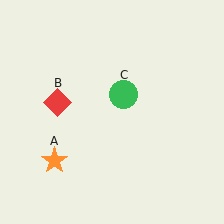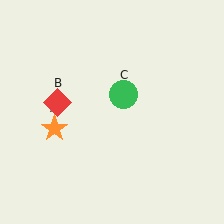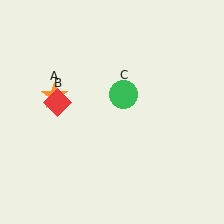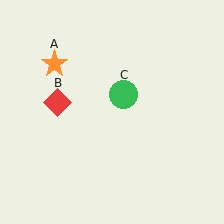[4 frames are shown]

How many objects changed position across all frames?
1 object changed position: orange star (object A).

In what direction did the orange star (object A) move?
The orange star (object A) moved up.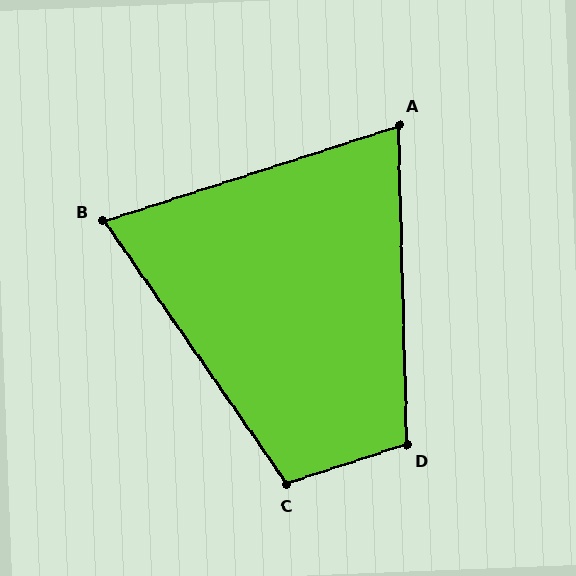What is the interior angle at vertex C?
Approximately 106 degrees (obtuse).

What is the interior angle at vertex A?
Approximately 74 degrees (acute).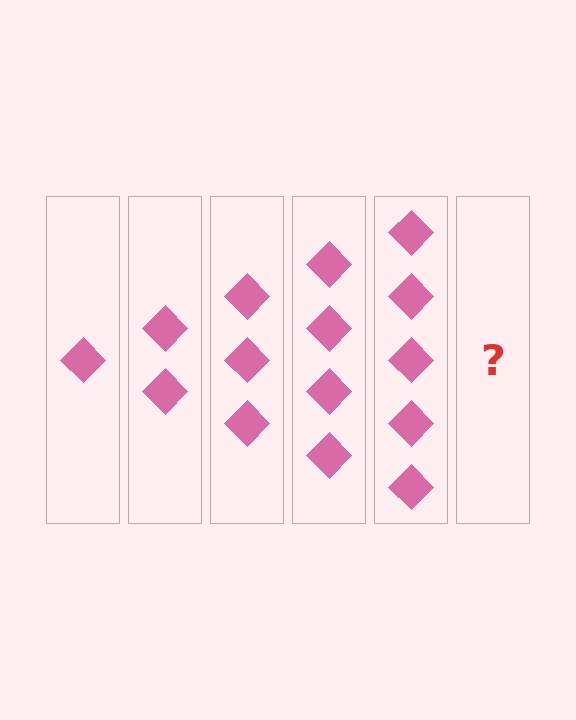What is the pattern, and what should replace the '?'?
The pattern is that each step adds one more diamond. The '?' should be 6 diamonds.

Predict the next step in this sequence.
The next step is 6 diamonds.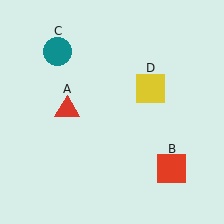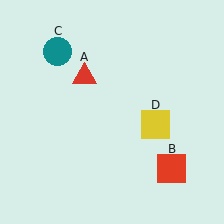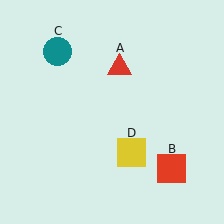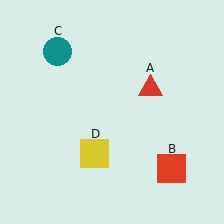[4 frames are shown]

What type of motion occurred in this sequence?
The red triangle (object A), yellow square (object D) rotated clockwise around the center of the scene.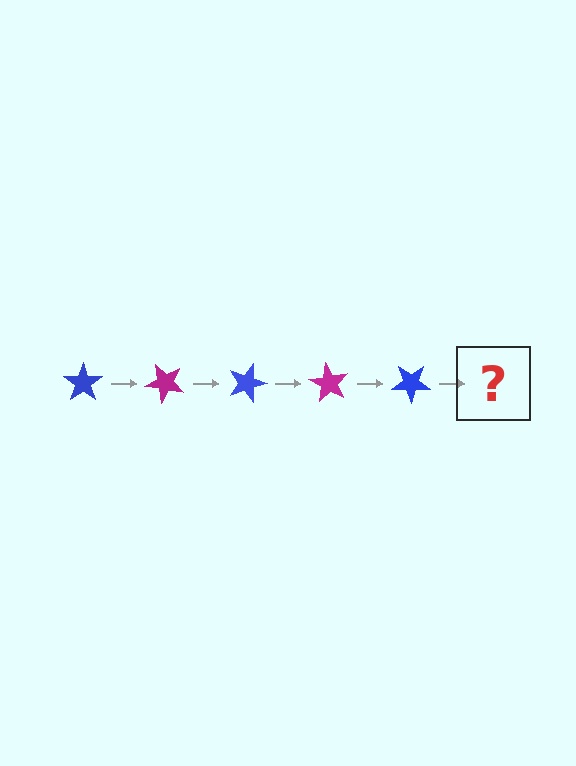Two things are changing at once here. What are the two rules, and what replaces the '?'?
The two rules are that it rotates 45 degrees each step and the color cycles through blue and magenta. The '?' should be a magenta star, rotated 225 degrees from the start.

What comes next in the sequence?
The next element should be a magenta star, rotated 225 degrees from the start.